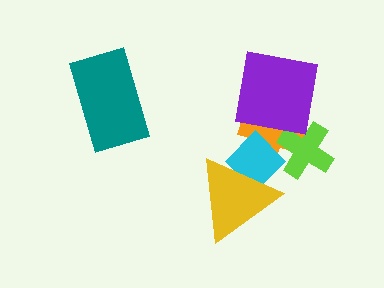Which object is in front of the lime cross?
The cyan diamond is in front of the lime cross.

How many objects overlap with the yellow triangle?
2 objects overlap with the yellow triangle.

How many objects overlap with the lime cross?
2 objects overlap with the lime cross.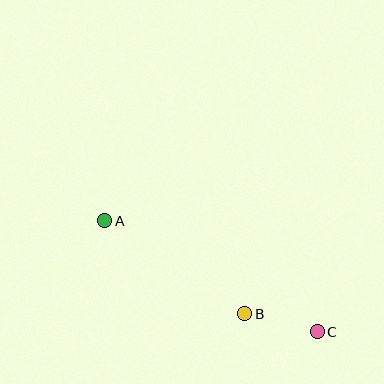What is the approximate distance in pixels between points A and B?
The distance between A and B is approximately 168 pixels.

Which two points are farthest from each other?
Points A and C are farthest from each other.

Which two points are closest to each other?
Points B and C are closest to each other.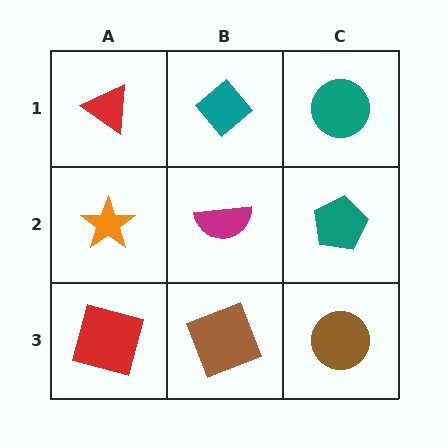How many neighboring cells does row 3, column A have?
2.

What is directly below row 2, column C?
A brown circle.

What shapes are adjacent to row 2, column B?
A teal diamond (row 1, column B), a brown square (row 3, column B), an orange star (row 2, column A), a teal pentagon (row 2, column C).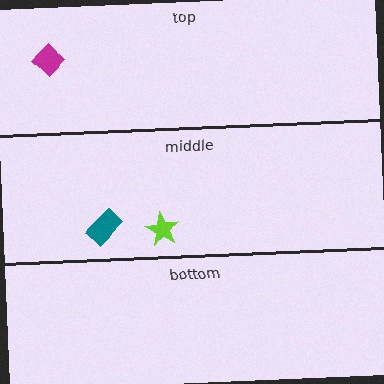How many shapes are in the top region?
1.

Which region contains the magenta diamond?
The top region.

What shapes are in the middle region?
The teal rectangle, the lime star.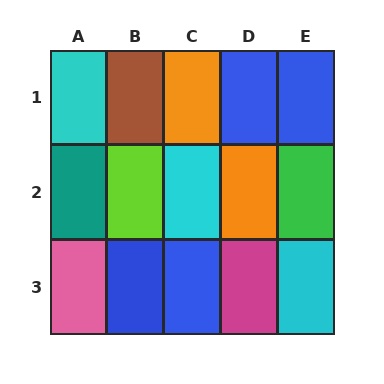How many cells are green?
1 cell is green.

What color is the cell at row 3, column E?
Cyan.